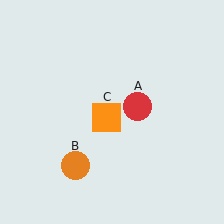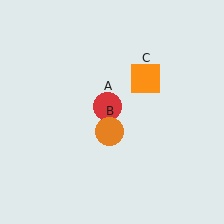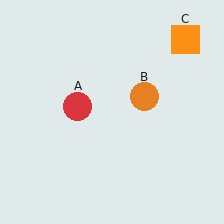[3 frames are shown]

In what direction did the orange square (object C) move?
The orange square (object C) moved up and to the right.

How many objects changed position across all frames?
3 objects changed position: red circle (object A), orange circle (object B), orange square (object C).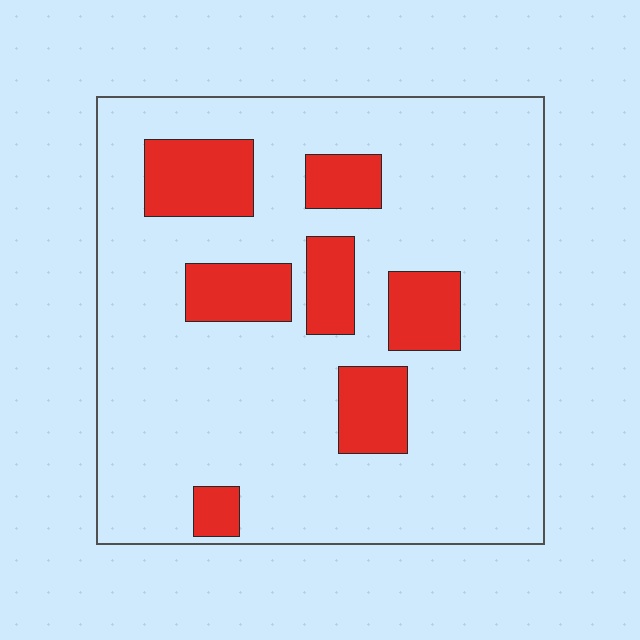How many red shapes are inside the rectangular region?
7.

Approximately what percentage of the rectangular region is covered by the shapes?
Approximately 20%.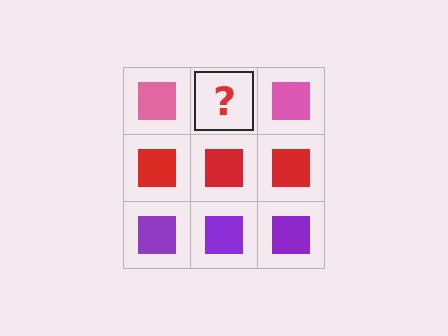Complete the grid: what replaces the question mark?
The question mark should be replaced with a pink square.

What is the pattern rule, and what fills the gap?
The rule is that each row has a consistent color. The gap should be filled with a pink square.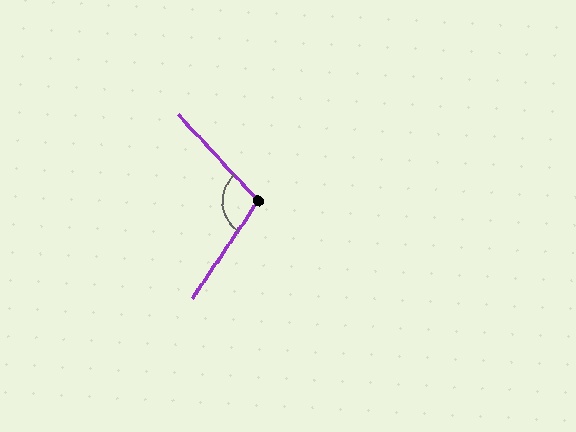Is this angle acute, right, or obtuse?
It is obtuse.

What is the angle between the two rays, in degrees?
Approximately 103 degrees.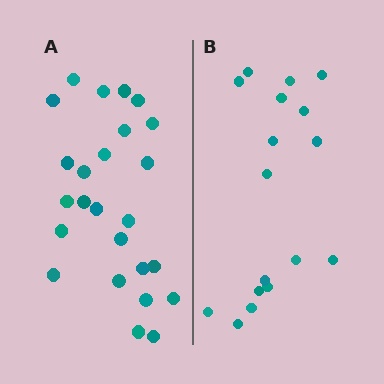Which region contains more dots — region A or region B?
Region A (the left region) has more dots.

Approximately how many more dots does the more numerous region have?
Region A has roughly 8 or so more dots than region B.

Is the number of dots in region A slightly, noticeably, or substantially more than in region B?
Region A has substantially more. The ratio is roughly 1.5 to 1.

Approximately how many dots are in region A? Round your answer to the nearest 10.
About 20 dots. (The exact count is 25, which rounds to 20.)